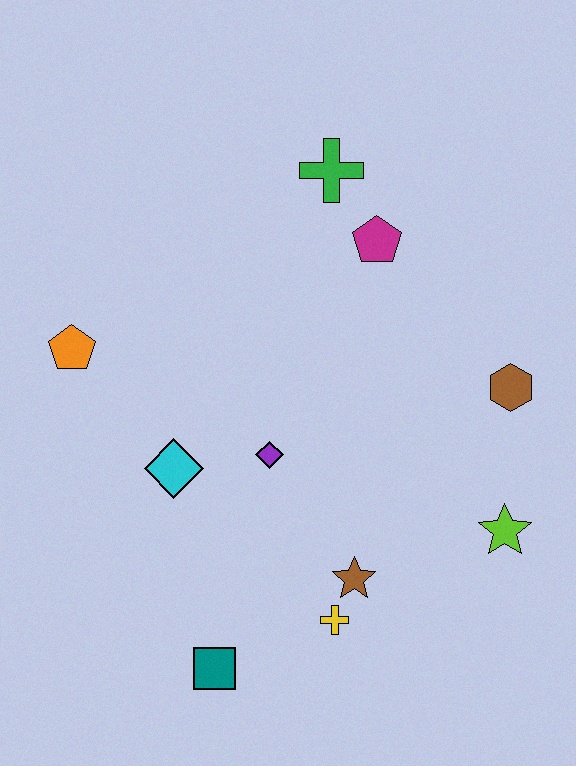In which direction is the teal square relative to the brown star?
The teal square is to the left of the brown star.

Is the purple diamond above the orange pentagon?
No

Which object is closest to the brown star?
The yellow cross is closest to the brown star.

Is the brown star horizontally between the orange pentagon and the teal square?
No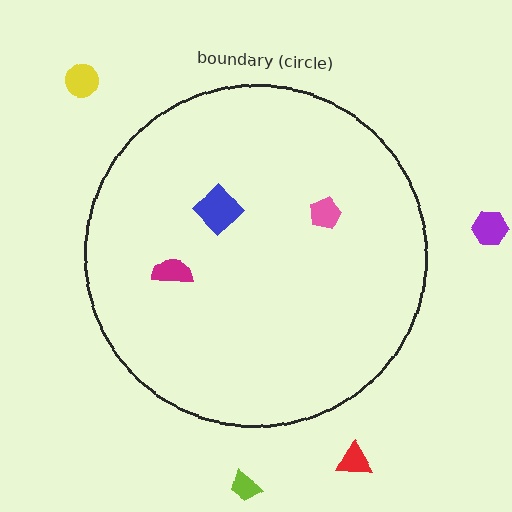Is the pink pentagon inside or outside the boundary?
Inside.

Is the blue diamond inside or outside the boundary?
Inside.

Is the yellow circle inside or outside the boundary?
Outside.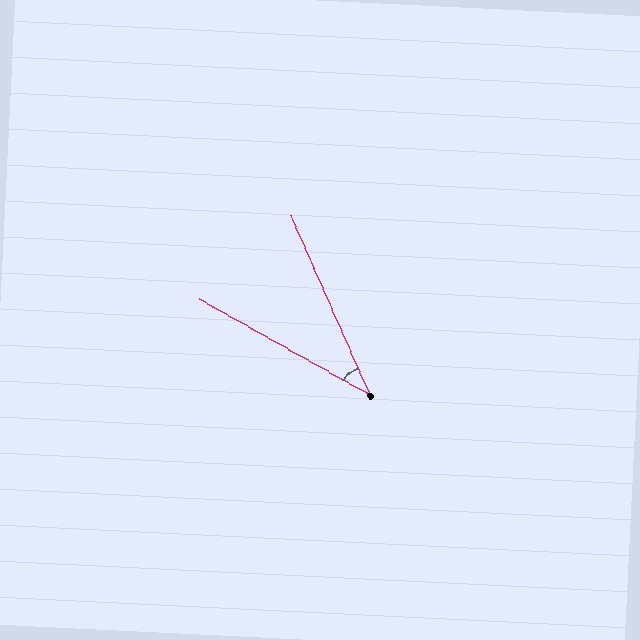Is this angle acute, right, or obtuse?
It is acute.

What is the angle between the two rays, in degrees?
Approximately 37 degrees.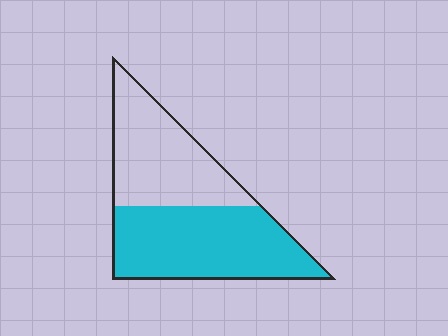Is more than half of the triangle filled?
Yes.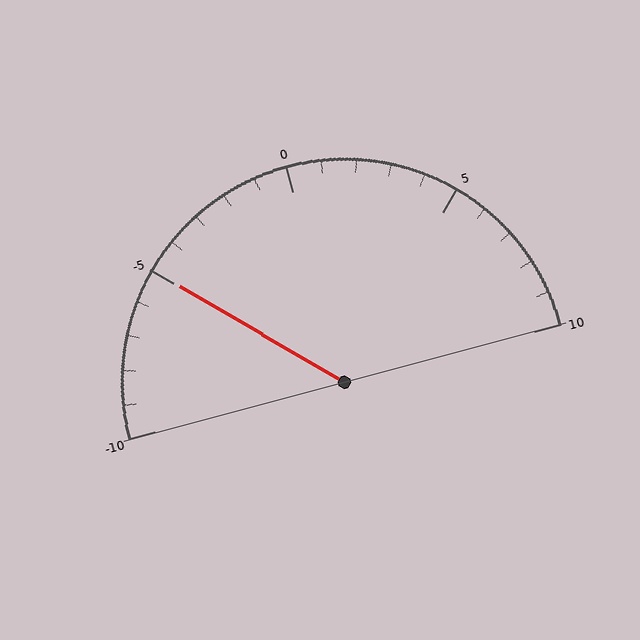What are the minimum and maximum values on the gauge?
The gauge ranges from -10 to 10.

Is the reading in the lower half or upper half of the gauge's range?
The reading is in the lower half of the range (-10 to 10).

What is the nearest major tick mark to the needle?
The nearest major tick mark is -5.